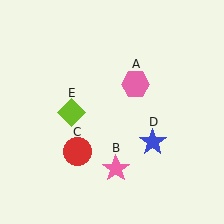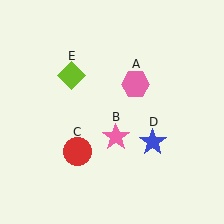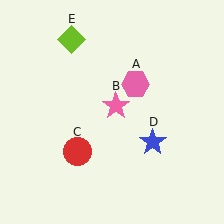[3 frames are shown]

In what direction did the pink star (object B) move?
The pink star (object B) moved up.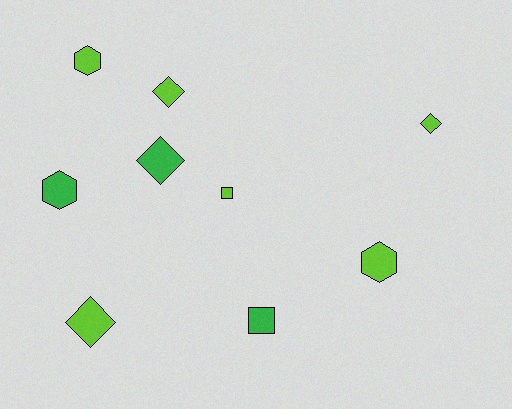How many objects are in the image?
There are 9 objects.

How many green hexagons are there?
There is 1 green hexagon.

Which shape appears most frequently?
Diamond, with 4 objects.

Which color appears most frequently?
Lime, with 6 objects.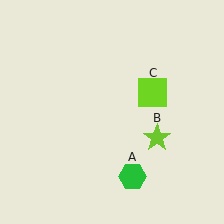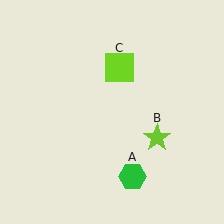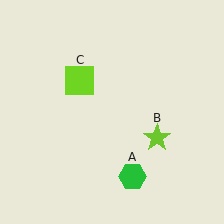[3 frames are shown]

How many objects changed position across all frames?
1 object changed position: lime square (object C).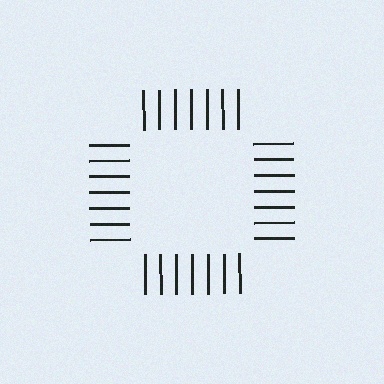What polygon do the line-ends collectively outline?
An illusory square — the line segments terminate on its edges but no continuous stroke is drawn.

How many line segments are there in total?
28 — 7 along each of the 4 edges.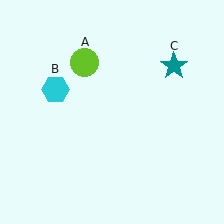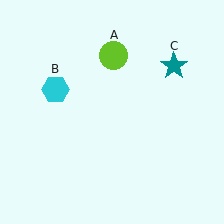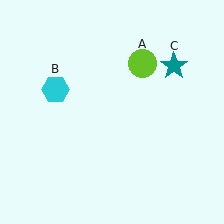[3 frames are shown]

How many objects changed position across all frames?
1 object changed position: lime circle (object A).